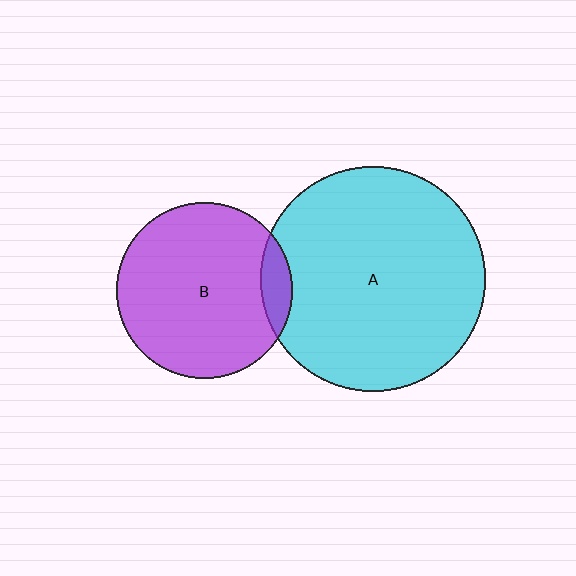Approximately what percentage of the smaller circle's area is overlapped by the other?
Approximately 10%.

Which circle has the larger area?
Circle A (cyan).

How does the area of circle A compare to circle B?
Approximately 1.6 times.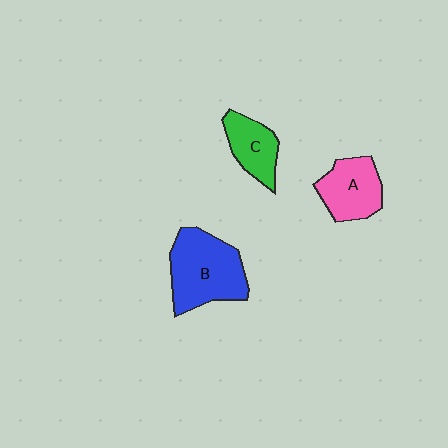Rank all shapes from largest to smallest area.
From largest to smallest: B (blue), A (pink), C (green).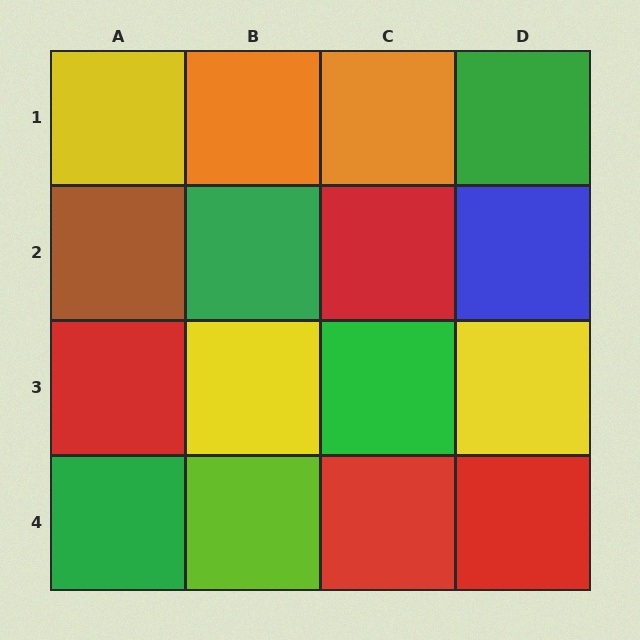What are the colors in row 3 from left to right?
Red, yellow, green, yellow.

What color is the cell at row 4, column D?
Red.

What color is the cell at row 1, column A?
Yellow.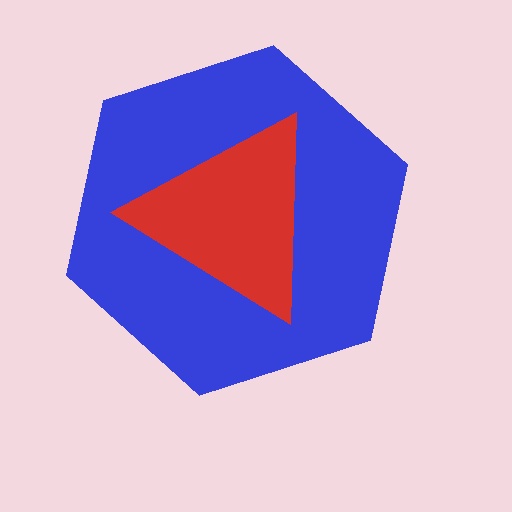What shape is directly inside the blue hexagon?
The red triangle.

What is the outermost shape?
The blue hexagon.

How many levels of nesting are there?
2.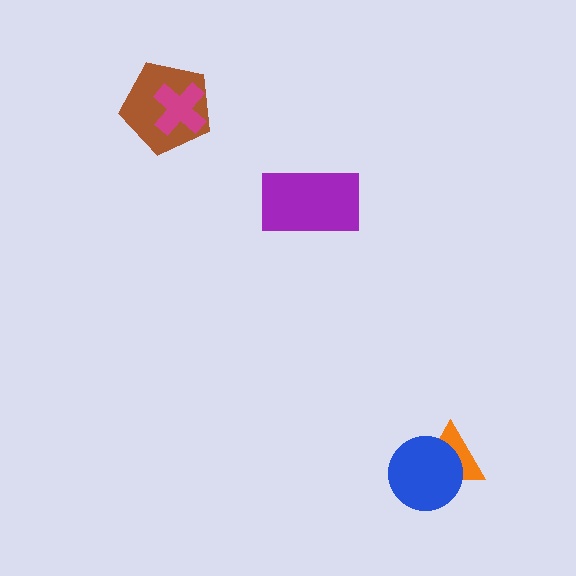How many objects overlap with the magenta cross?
1 object overlaps with the magenta cross.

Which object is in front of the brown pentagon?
The magenta cross is in front of the brown pentagon.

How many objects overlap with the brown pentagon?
1 object overlaps with the brown pentagon.